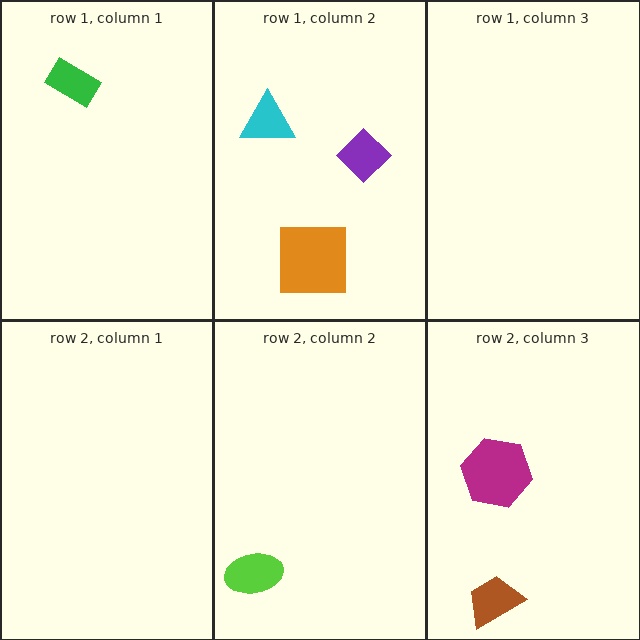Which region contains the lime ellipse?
The row 2, column 2 region.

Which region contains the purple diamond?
The row 1, column 2 region.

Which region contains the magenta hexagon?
The row 2, column 3 region.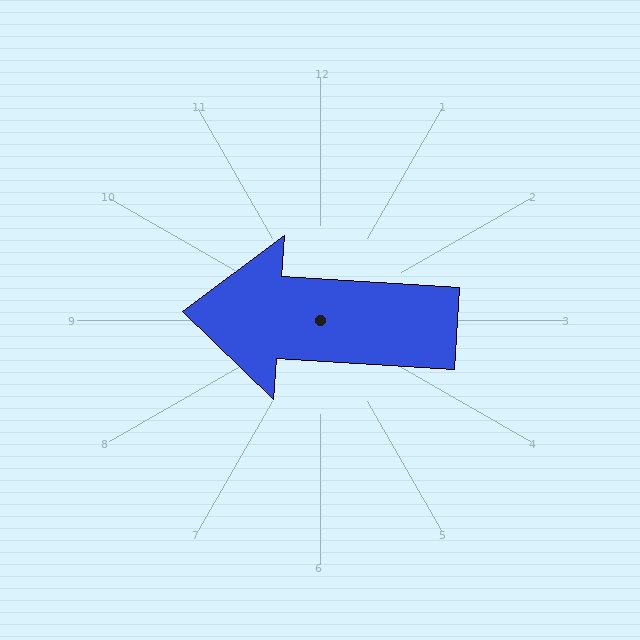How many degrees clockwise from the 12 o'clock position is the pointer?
Approximately 274 degrees.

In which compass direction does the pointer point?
West.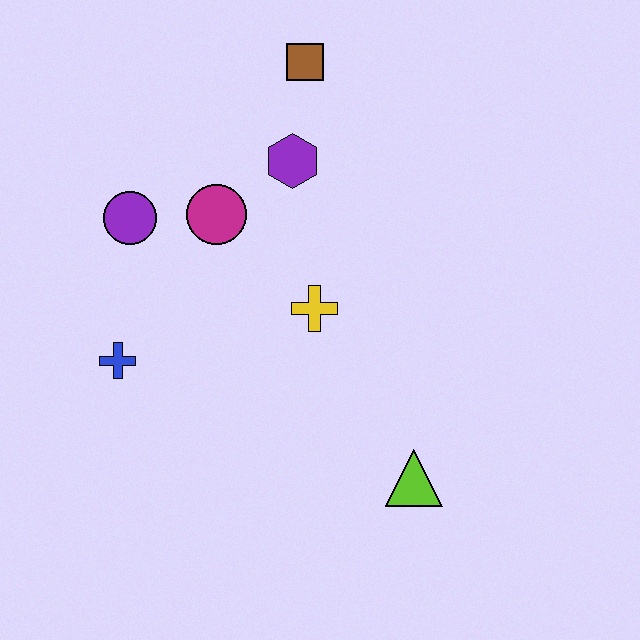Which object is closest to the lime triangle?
The yellow cross is closest to the lime triangle.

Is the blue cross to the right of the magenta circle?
No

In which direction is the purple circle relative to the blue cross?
The purple circle is above the blue cross.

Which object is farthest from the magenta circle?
The lime triangle is farthest from the magenta circle.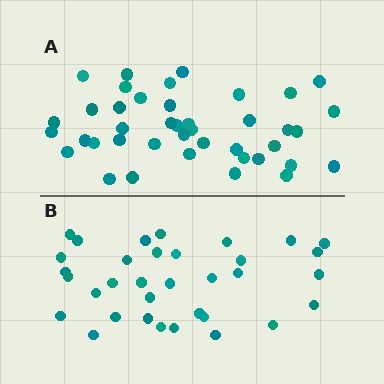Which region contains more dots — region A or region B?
Region A (the top region) has more dots.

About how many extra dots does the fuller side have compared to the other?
Region A has roughly 8 or so more dots than region B.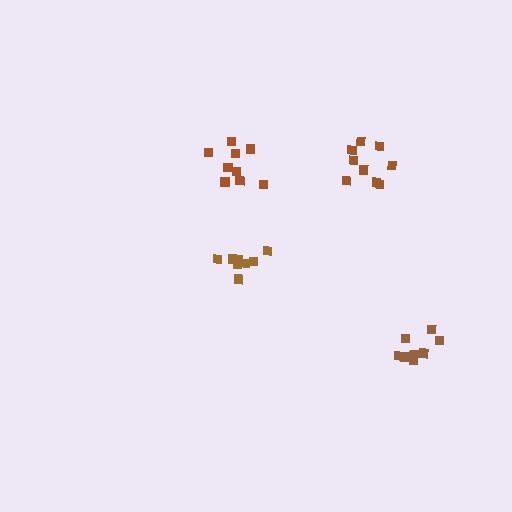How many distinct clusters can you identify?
There are 4 distinct clusters.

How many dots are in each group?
Group 1: 9 dots, Group 2: 9 dots, Group 3: 8 dots, Group 4: 8 dots (34 total).